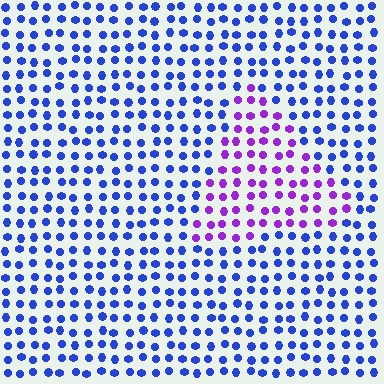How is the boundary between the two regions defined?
The boundary is defined purely by a slight shift in hue (about 51 degrees). Spacing, size, and orientation are identical on both sides.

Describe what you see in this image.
The image is filled with small blue elements in a uniform arrangement. A triangle-shaped region is visible where the elements are tinted to a slightly different hue, forming a subtle color boundary.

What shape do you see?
I see a triangle.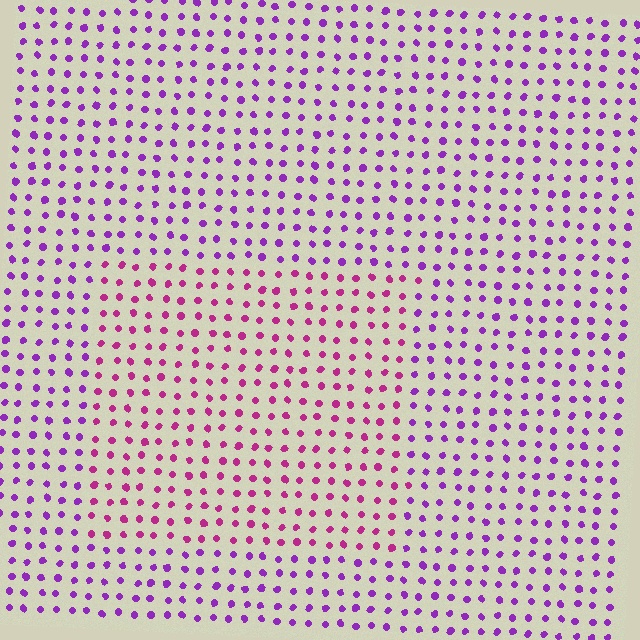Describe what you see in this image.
The image is filled with small purple elements in a uniform arrangement. A rectangle-shaped region is visible where the elements are tinted to a slightly different hue, forming a subtle color boundary.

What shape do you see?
I see a rectangle.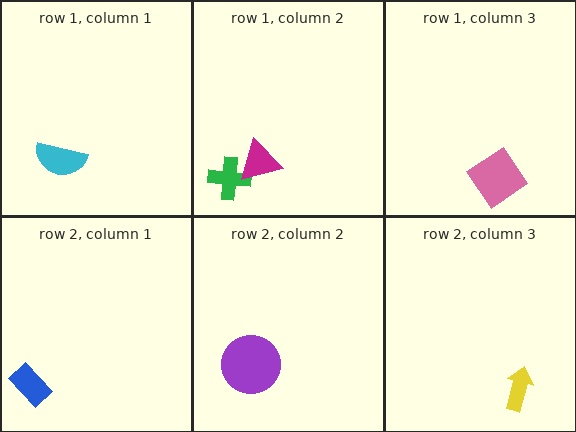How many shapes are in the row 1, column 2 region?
2.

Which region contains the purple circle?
The row 2, column 2 region.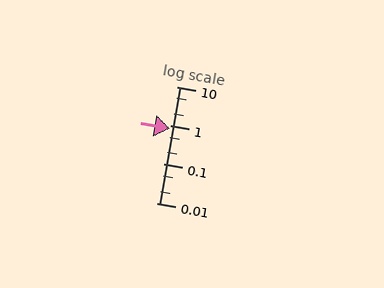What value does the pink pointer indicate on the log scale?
The pointer indicates approximately 0.85.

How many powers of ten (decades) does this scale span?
The scale spans 3 decades, from 0.01 to 10.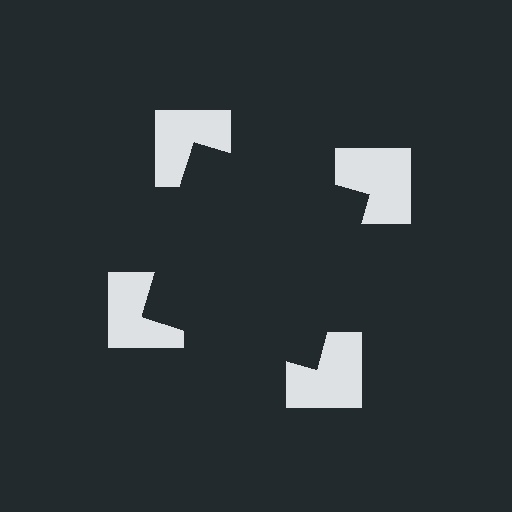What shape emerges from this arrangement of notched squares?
An illusory square — its edges are inferred from the aligned wedge cuts in the notched squares, not physically drawn.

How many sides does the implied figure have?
4 sides.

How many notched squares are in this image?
There are 4 — one at each vertex of the illusory square.